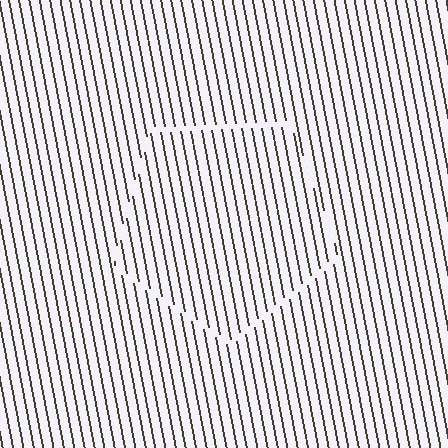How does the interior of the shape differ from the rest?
The interior of the shape contains the same grating, shifted by half a period — the contour is defined by the phase discontinuity where line-ends from the inner and outer gratings abut.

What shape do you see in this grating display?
An illusory pentagon. The interior of the shape contains the same grating, shifted by half a period — the contour is defined by the phase discontinuity where line-ends from the inner and outer gratings abut.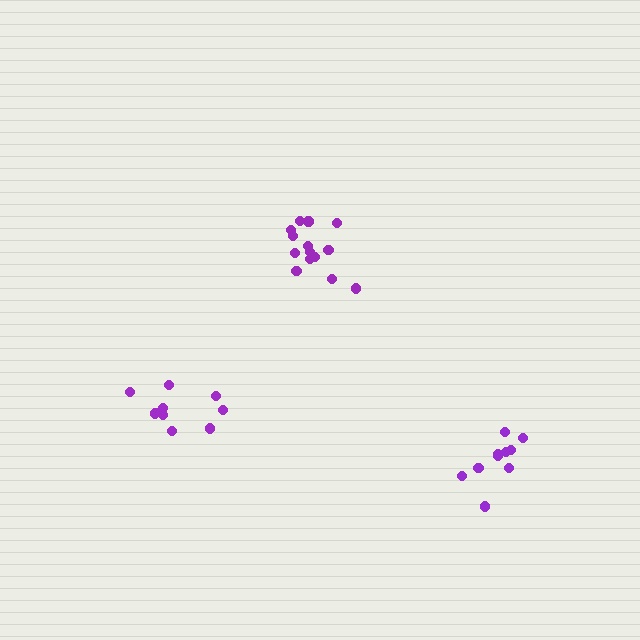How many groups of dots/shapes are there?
There are 3 groups.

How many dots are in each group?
Group 1: 14 dots, Group 2: 10 dots, Group 3: 10 dots (34 total).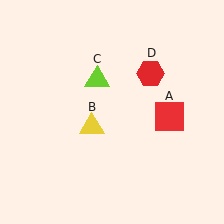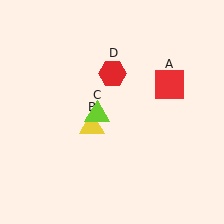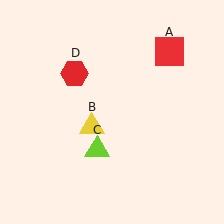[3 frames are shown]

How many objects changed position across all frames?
3 objects changed position: red square (object A), lime triangle (object C), red hexagon (object D).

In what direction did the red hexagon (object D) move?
The red hexagon (object D) moved left.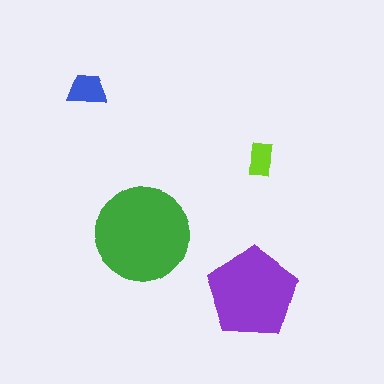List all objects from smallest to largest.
The lime rectangle, the blue trapezoid, the purple pentagon, the green circle.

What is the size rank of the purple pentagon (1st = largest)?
2nd.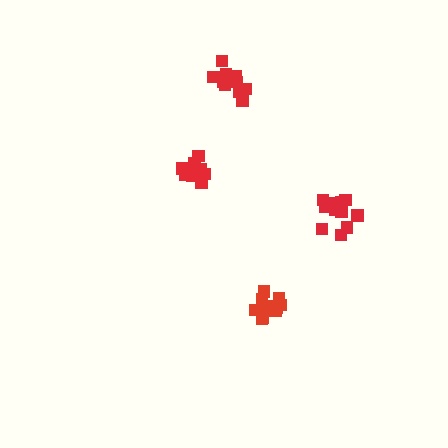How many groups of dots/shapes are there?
There are 4 groups.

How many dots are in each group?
Group 1: 9 dots, Group 2: 14 dots, Group 3: 11 dots, Group 4: 12 dots (46 total).